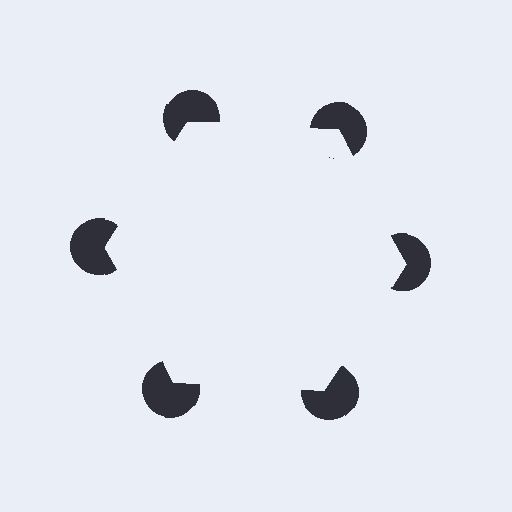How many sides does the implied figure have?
6 sides.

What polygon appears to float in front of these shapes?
An illusory hexagon — its edges are inferred from the aligned wedge cuts in the pac-man discs, not physically drawn.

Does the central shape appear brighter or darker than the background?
It typically appears slightly brighter than the background, even though no actual brightness change is drawn.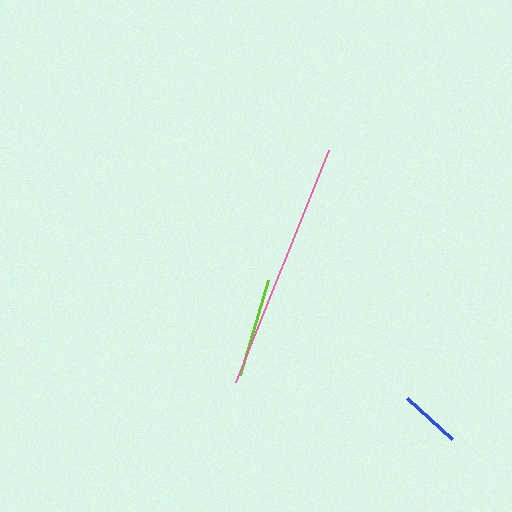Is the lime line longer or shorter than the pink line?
The pink line is longer than the lime line.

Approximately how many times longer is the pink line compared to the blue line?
The pink line is approximately 4.1 times the length of the blue line.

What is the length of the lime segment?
The lime segment is approximately 99 pixels long.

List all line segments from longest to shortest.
From longest to shortest: pink, lime, blue.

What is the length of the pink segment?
The pink segment is approximately 249 pixels long.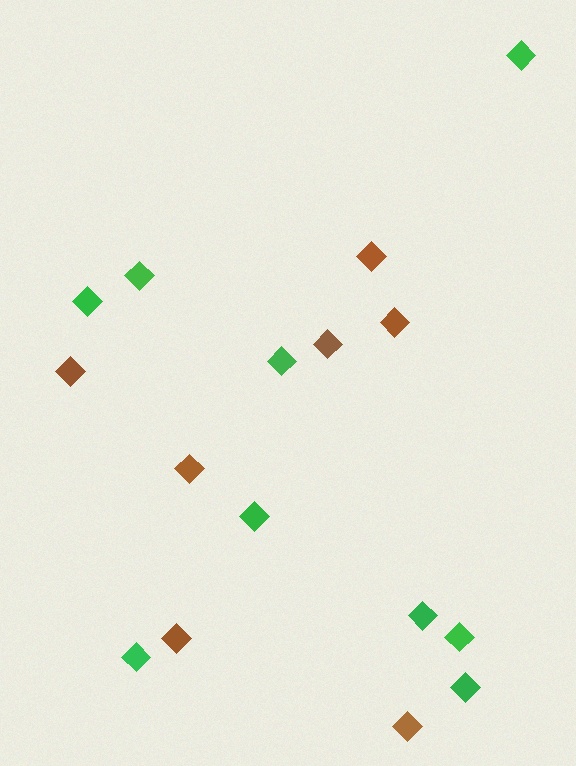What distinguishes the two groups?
There are 2 groups: one group of brown diamonds (7) and one group of green diamonds (9).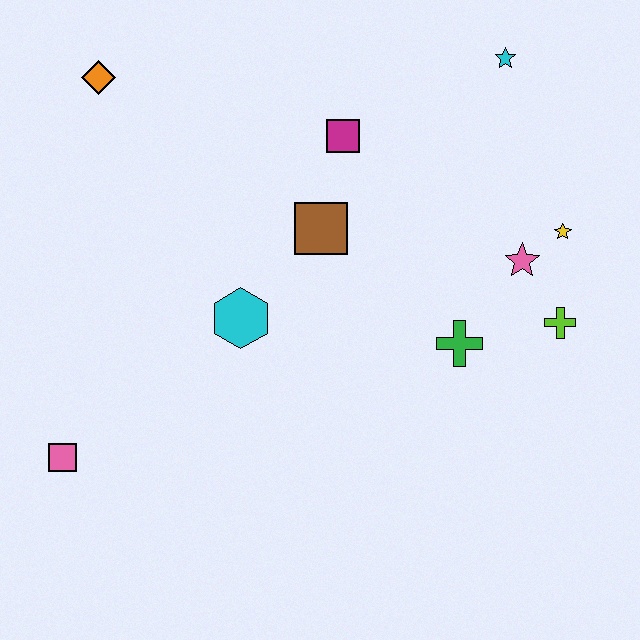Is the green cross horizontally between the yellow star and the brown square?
Yes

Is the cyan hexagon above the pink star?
No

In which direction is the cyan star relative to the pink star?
The cyan star is above the pink star.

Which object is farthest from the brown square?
The pink square is farthest from the brown square.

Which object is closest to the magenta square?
The brown square is closest to the magenta square.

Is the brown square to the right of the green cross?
No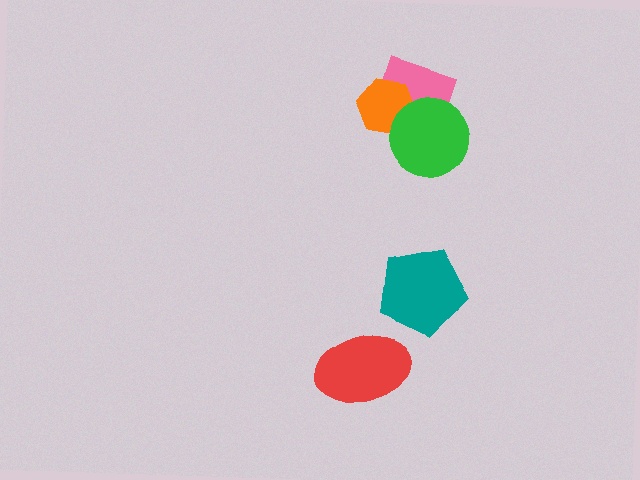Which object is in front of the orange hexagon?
The green circle is in front of the orange hexagon.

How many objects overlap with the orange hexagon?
2 objects overlap with the orange hexagon.